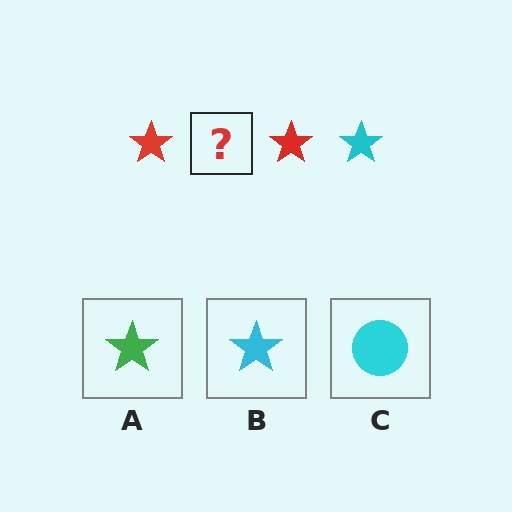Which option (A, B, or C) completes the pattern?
B.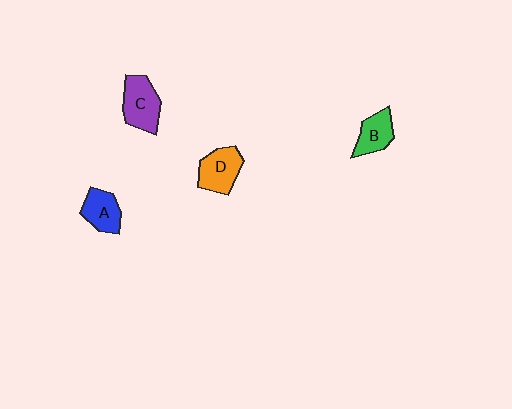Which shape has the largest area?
Shape C (purple).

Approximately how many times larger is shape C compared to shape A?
Approximately 1.3 times.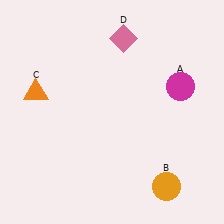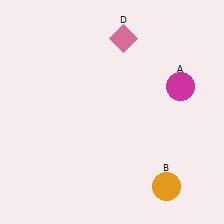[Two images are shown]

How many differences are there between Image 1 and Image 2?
There is 1 difference between the two images.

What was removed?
The orange triangle (C) was removed in Image 2.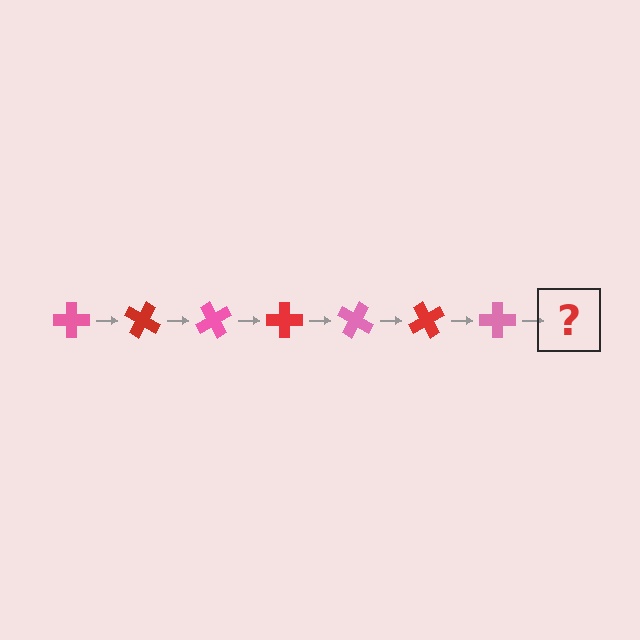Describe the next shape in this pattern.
It should be a red cross, rotated 210 degrees from the start.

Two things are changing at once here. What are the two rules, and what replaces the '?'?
The two rules are that it rotates 30 degrees each step and the color cycles through pink and red. The '?' should be a red cross, rotated 210 degrees from the start.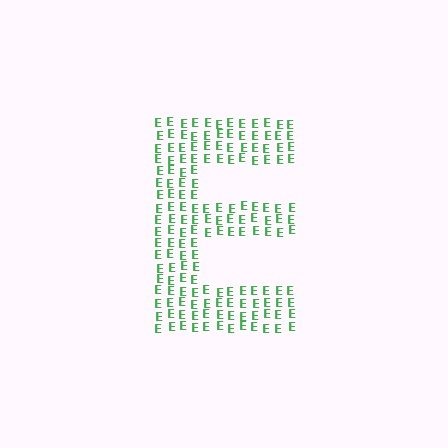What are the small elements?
The small elements are letter E's.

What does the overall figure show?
The overall figure shows the letter E.